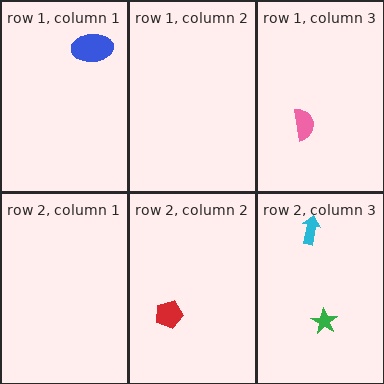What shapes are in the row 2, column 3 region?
The green star, the cyan arrow.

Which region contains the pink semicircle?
The row 1, column 3 region.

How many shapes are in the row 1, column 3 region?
1.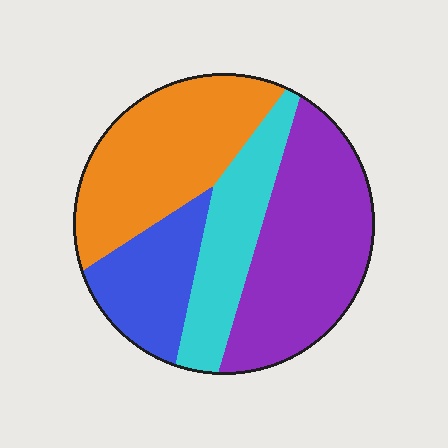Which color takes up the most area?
Purple, at roughly 35%.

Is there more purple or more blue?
Purple.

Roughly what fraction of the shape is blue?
Blue covers roughly 15% of the shape.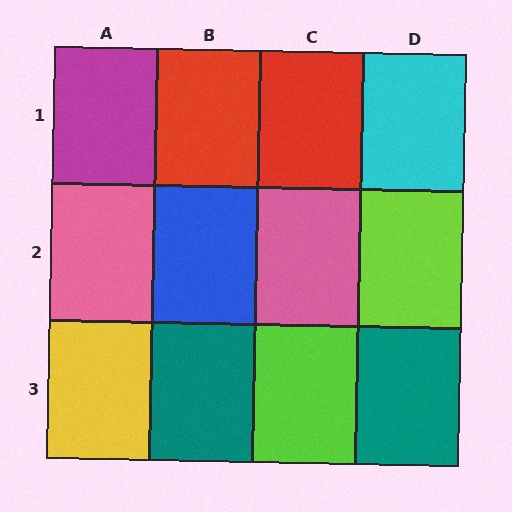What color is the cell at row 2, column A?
Pink.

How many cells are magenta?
1 cell is magenta.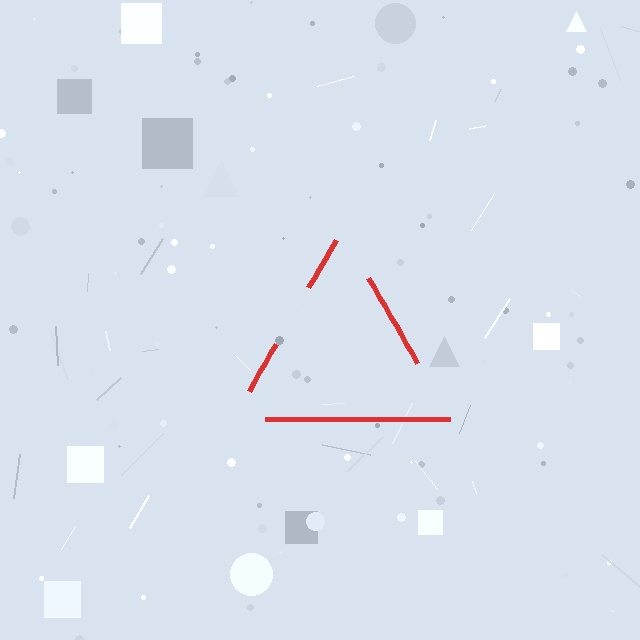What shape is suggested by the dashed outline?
The dashed outline suggests a triangle.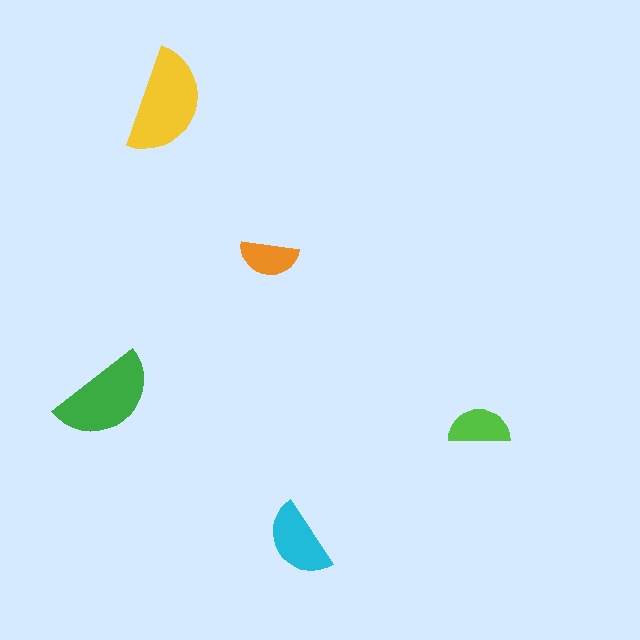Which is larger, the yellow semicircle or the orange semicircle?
The yellow one.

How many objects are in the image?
There are 5 objects in the image.